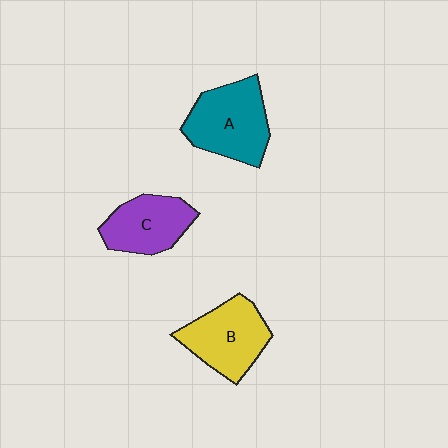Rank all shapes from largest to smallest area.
From largest to smallest: A (teal), B (yellow), C (purple).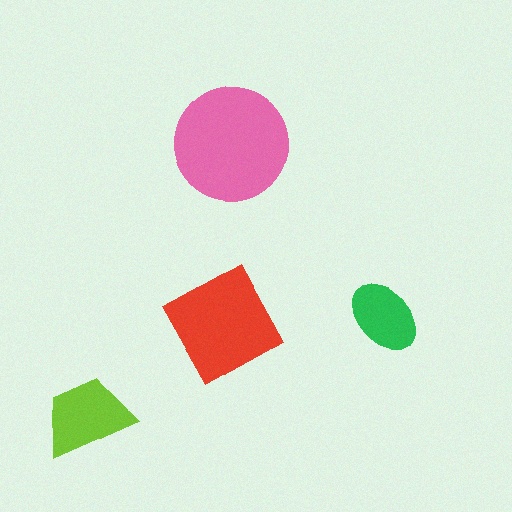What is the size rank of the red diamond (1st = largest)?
2nd.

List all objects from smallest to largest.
The green ellipse, the lime trapezoid, the red diamond, the pink circle.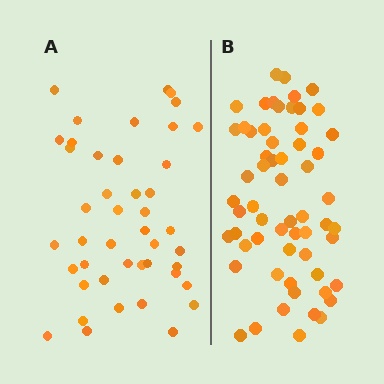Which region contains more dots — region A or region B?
Region B (the right region) has more dots.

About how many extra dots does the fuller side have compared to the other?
Region B has approximately 15 more dots than region A.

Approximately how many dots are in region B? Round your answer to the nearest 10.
About 60 dots.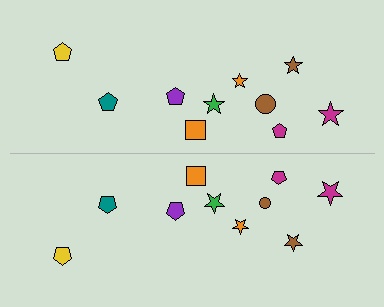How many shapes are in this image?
There are 20 shapes in this image.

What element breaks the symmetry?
The brown circle on the bottom side has a different size than its mirror counterpart.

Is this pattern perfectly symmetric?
No, the pattern is not perfectly symmetric. The brown circle on the bottom side has a different size than its mirror counterpart.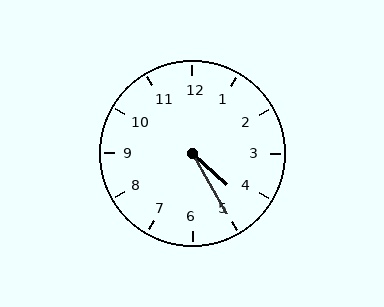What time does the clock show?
4:25.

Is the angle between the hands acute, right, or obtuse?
It is acute.